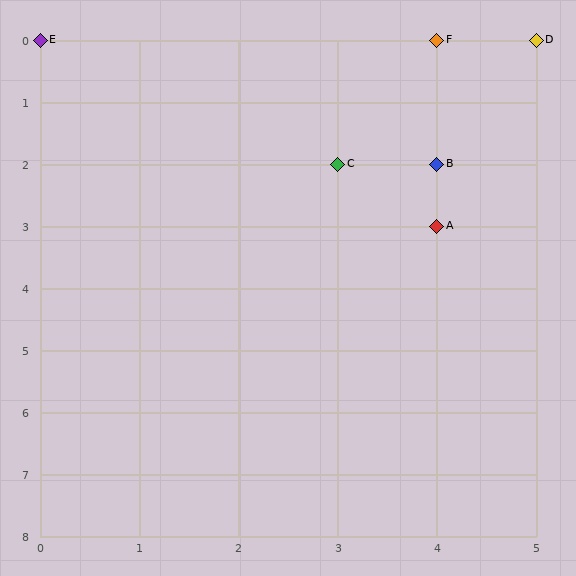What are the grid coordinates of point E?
Point E is at grid coordinates (0, 0).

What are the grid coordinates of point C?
Point C is at grid coordinates (3, 2).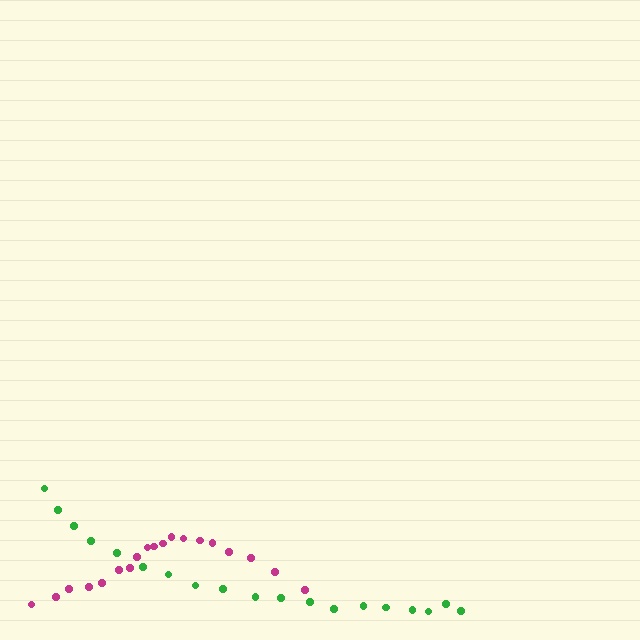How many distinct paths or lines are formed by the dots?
There are 2 distinct paths.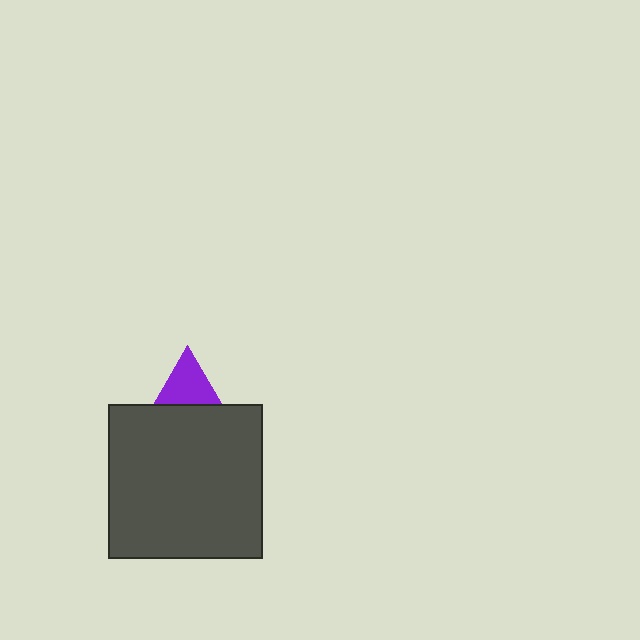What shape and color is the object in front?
The object in front is a dark gray square.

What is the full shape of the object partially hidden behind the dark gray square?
The partially hidden object is a purple triangle.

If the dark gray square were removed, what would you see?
You would see the complete purple triangle.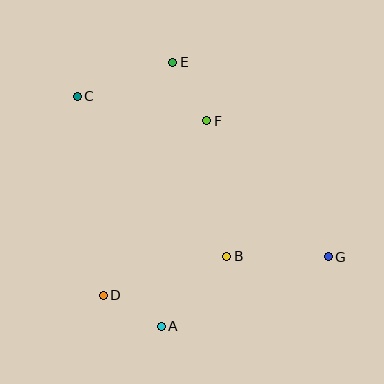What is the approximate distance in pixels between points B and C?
The distance between B and C is approximately 219 pixels.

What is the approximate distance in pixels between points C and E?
The distance between C and E is approximately 101 pixels.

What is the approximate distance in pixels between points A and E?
The distance between A and E is approximately 264 pixels.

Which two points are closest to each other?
Points A and D are closest to each other.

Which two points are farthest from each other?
Points C and G are farthest from each other.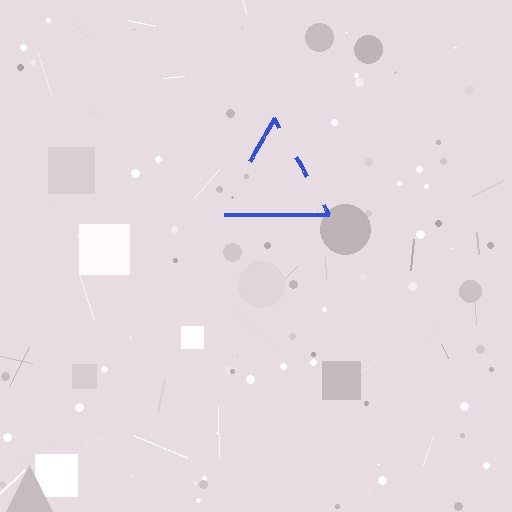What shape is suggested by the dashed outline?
The dashed outline suggests a triangle.